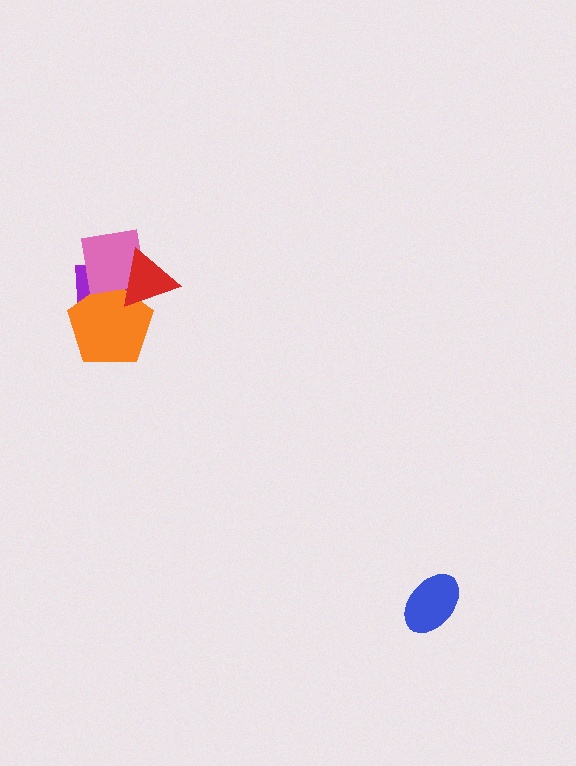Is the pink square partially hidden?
Yes, it is partially covered by another shape.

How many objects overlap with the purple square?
3 objects overlap with the purple square.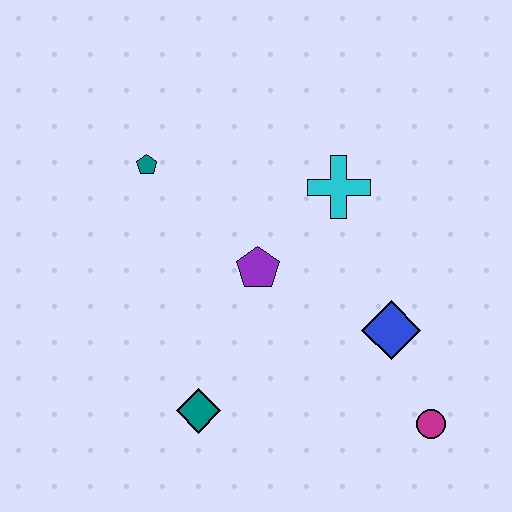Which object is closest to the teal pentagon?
The purple pentagon is closest to the teal pentagon.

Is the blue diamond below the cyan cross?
Yes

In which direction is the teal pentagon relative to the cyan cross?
The teal pentagon is to the left of the cyan cross.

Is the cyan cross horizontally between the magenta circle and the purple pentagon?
Yes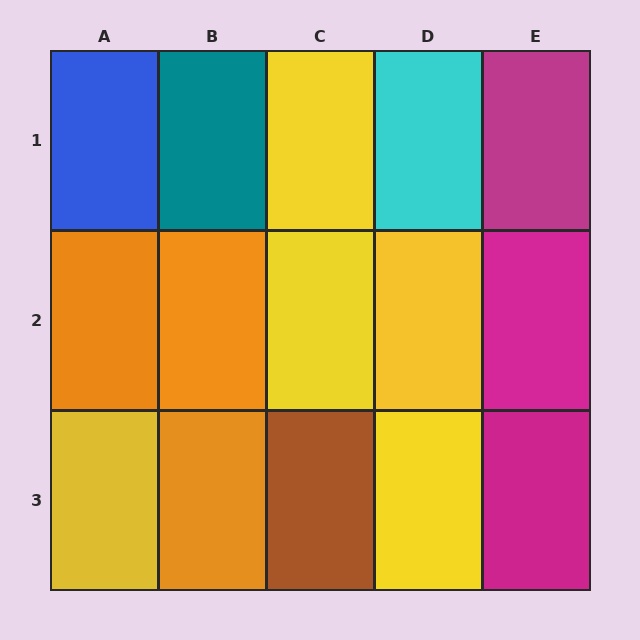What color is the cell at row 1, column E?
Magenta.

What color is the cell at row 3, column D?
Yellow.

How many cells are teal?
1 cell is teal.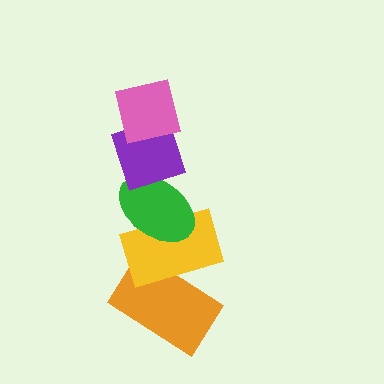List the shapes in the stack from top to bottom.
From top to bottom: the pink square, the purple diamond, the green ellipse, the yellow rectangle, the orange rectangle.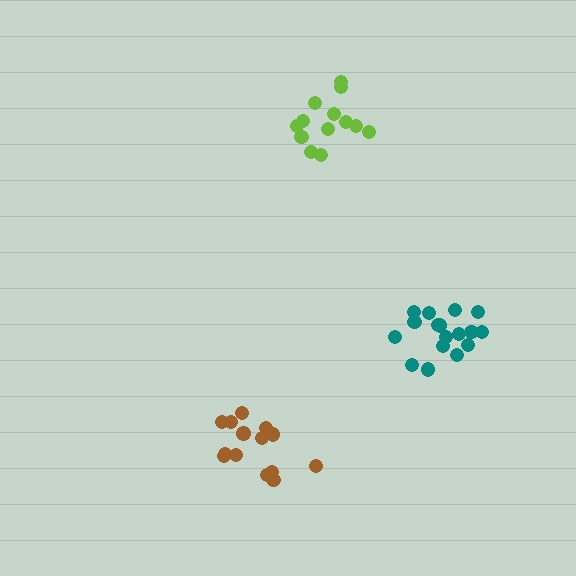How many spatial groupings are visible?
There are 3 spatial groupings.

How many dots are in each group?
Group 1: 14 dots, Group 2: 13 dots, Group 3: 18 dots (45 total).